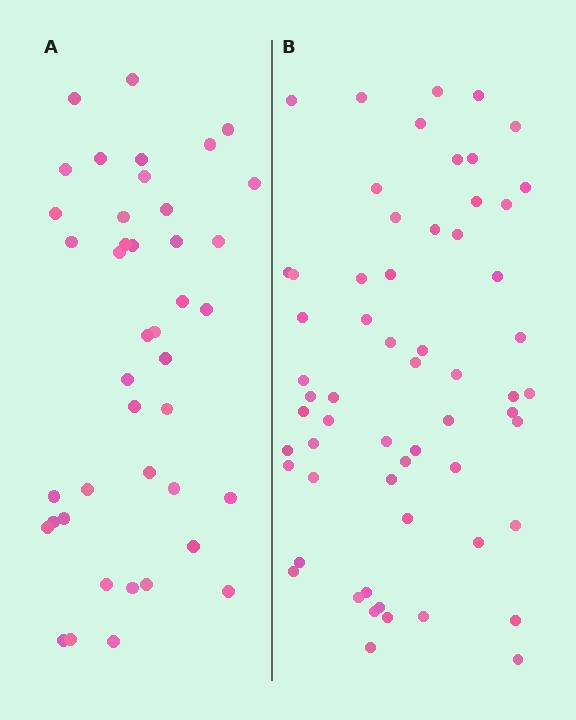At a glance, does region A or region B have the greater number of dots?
Region B (the right region) has more dots.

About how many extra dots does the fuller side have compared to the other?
Region B has approximately 20 more dots than region A.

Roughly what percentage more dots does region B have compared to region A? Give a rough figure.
About 45% more.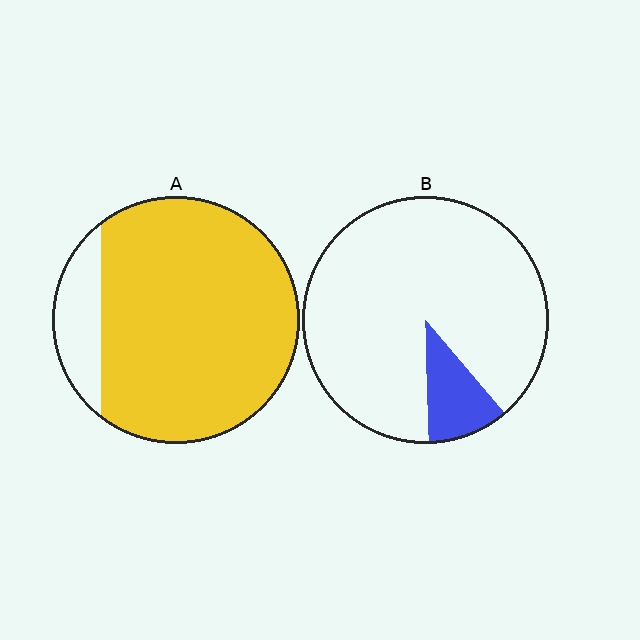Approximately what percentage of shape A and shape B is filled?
A is approximately 85% and B is approximately 10%.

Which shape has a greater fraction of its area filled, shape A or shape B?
Shape A.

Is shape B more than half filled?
No.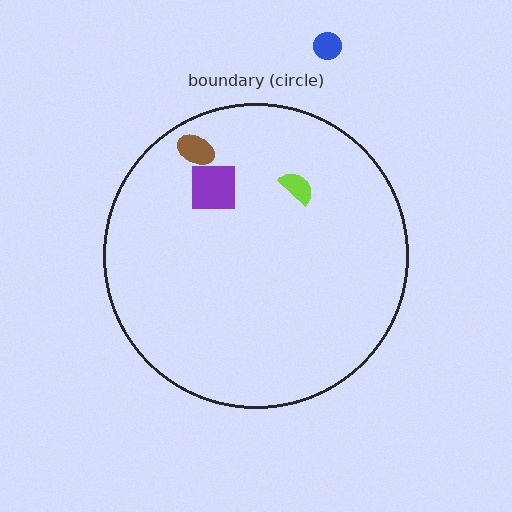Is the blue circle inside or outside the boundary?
Outside.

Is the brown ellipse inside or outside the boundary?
Inside.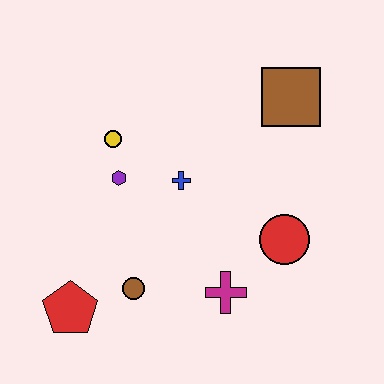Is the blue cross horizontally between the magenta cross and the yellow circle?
Yes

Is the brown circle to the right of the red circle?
No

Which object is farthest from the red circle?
The red pentagon is farthest from the red circle.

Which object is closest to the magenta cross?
The red circle is closest to the magenta cross.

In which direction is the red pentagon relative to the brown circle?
The red pentagon is to the left of the brown circle.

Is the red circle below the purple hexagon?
Yes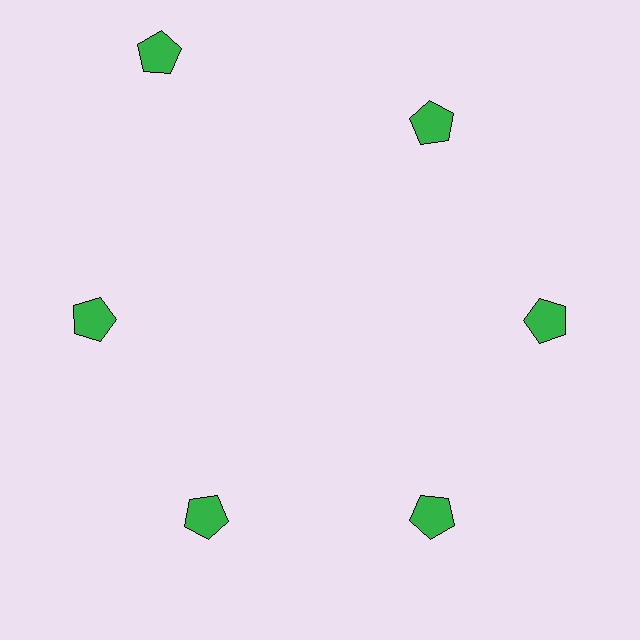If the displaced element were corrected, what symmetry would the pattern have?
It would have 6-fold rotational symmetry — the pattern would map onto itself every 60 degrees.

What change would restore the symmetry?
The symmetry would be restored by moving it inward, back onto the ring so that all 6 pentagons sit at equal angles and equal distance from the center.